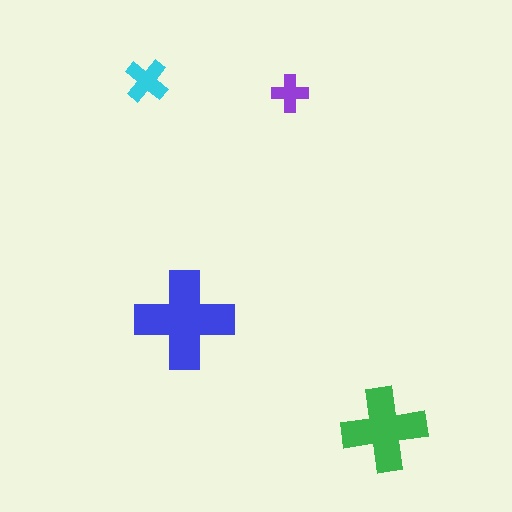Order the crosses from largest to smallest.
the blue one, the green one, the cyan one, the purple one.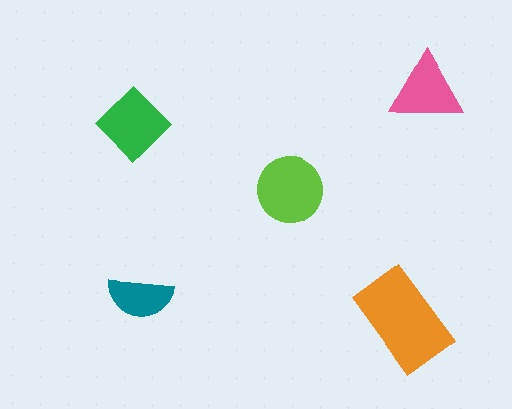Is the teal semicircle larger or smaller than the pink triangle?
Smaller.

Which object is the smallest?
The teal semicircle.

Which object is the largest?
The orange rectangle.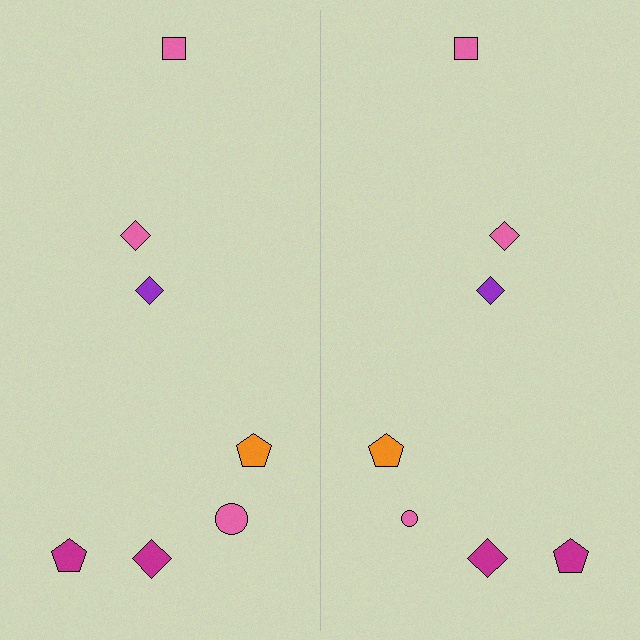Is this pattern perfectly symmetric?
No, the pattern is not perfectly symmetric. The pink circle on the right side has a different size than its mirror counterpart.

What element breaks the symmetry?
The pink circle on the right side has a different size than its mirror counterpart.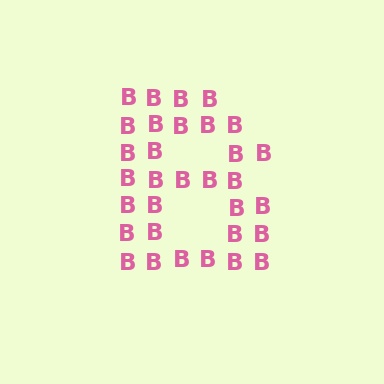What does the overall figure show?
The overall figure shows the letter B.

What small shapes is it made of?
It is made of small letter B's.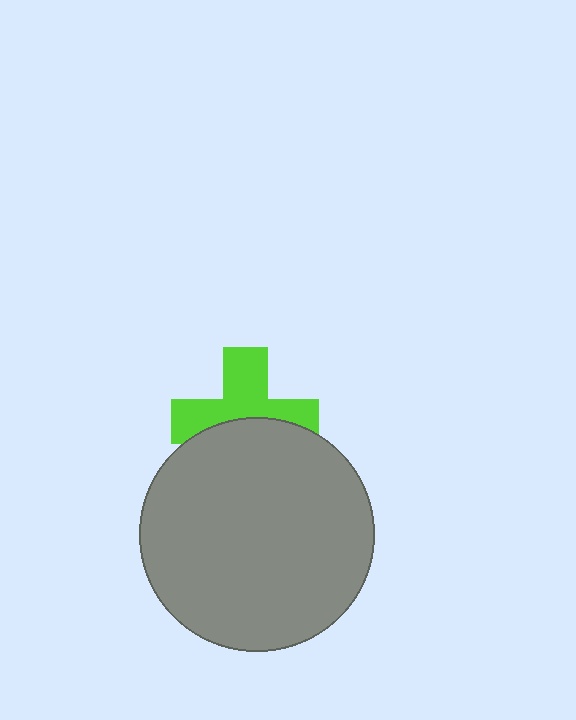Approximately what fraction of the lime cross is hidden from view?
Roughly 44% of the lime cross is hidden behind the gray circle.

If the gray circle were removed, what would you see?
You would see the complete lime cross.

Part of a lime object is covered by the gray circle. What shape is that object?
It is a cross.